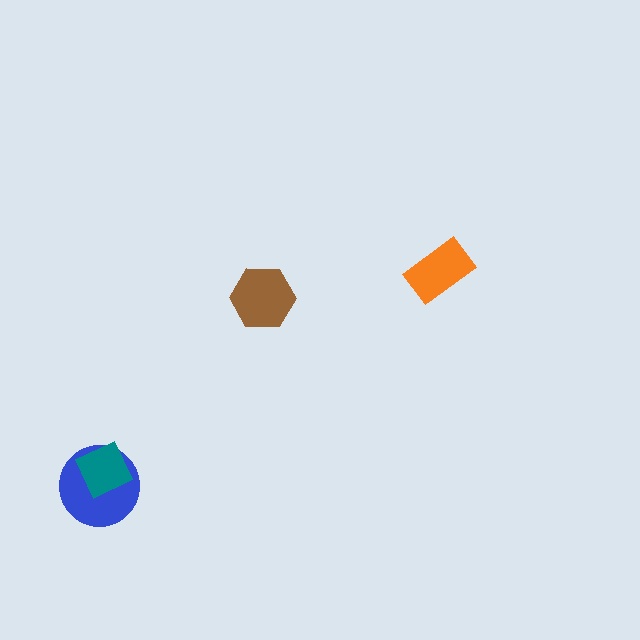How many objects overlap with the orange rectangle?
0 objects overlap with the orange rectangle.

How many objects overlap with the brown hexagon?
0 objects overlap with the brown hexagon.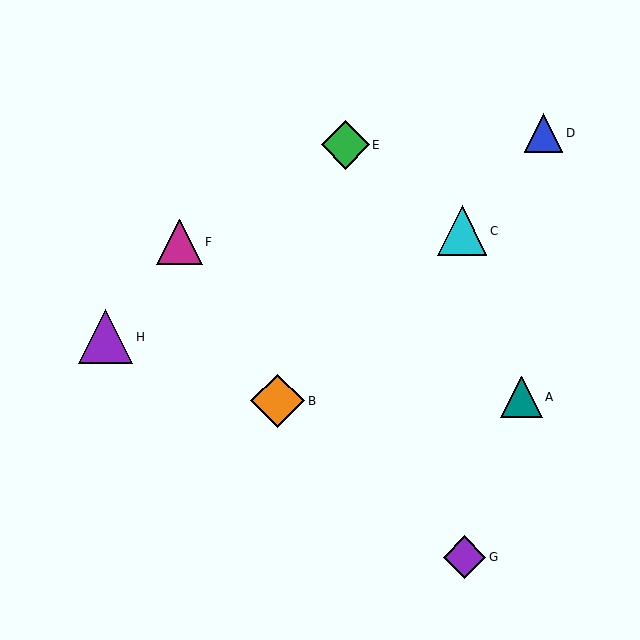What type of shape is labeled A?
Shape A is a teal triangle.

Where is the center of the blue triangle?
The center of the blue triangle is at (543, 133).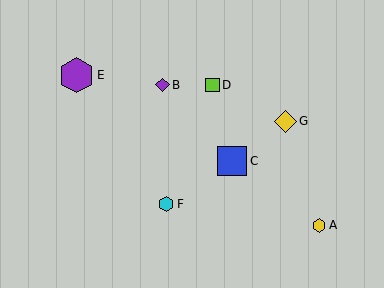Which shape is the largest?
The purple hexagon (labeled E) is the largest.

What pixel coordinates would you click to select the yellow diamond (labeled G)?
Click at (286, 121) to select the yellow diamond G.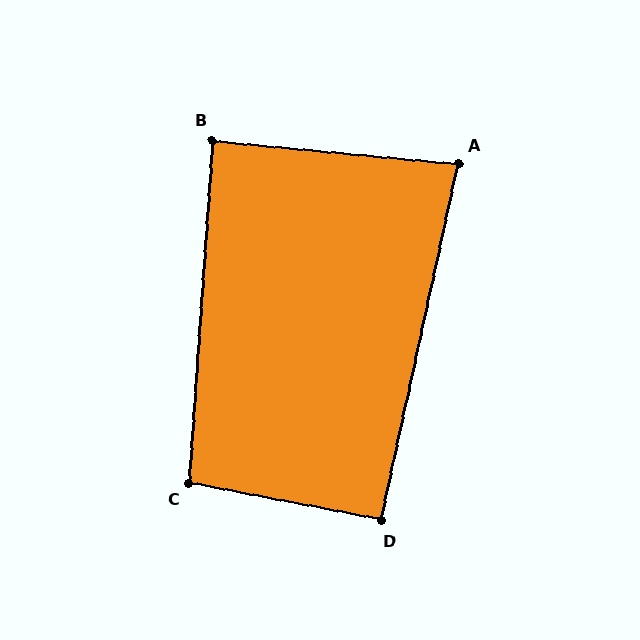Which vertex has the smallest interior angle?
A, at approximately 83 degrees.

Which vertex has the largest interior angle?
C, at approximately 97 degrees.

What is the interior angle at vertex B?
Approximately 89 degrees (approximately right).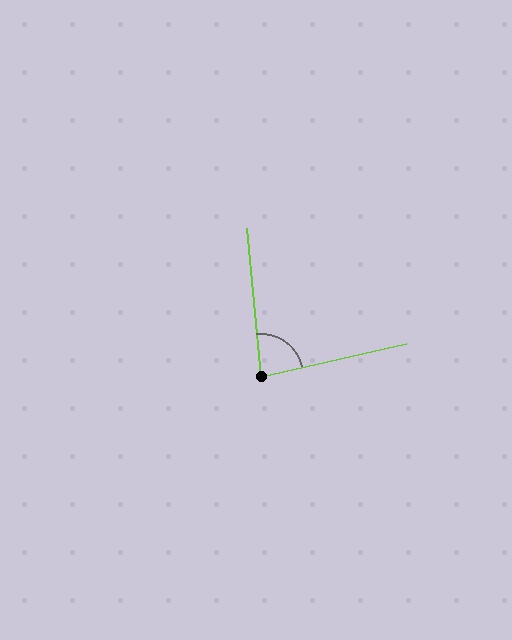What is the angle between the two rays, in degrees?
Approximately 83 degrees.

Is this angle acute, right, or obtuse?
It is acute.